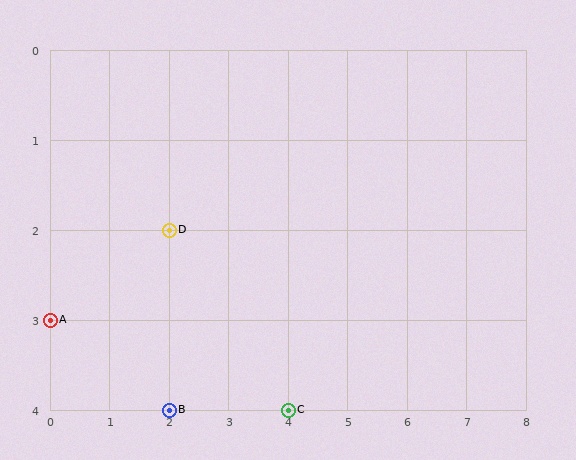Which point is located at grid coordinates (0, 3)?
Point A is at (0, 3).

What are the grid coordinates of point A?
Point A is at grid coordinates (0, 3).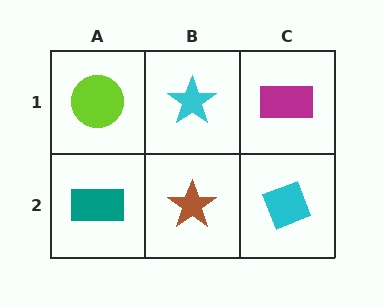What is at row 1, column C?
A magenta rectangle.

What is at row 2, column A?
A teal rectangle.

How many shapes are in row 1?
3 shapes.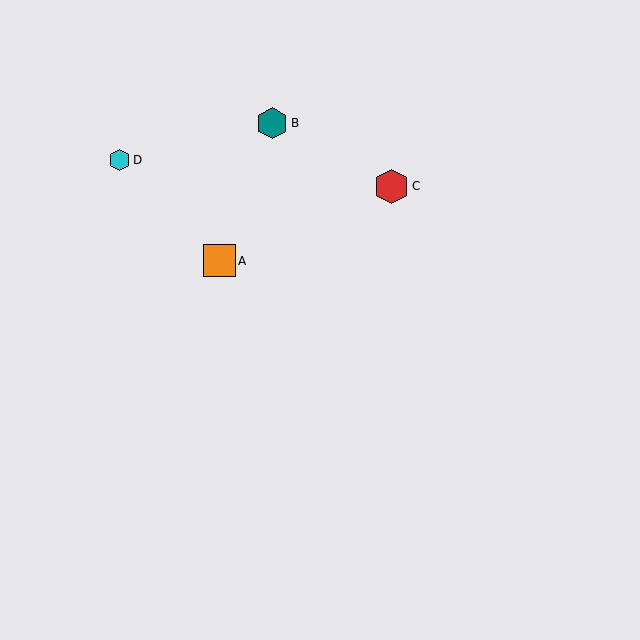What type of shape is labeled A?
Shape A is an orange square.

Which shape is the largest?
The red hexagon (labeled C) is the largest.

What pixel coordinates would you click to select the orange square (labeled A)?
Click at (219, 261) to select the orange square A.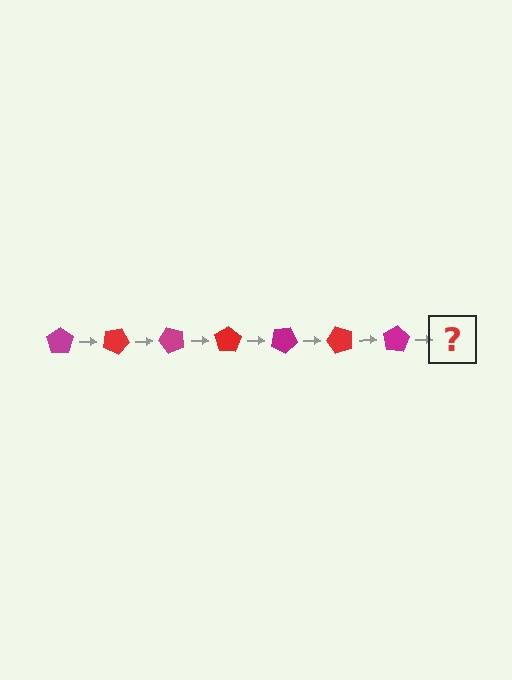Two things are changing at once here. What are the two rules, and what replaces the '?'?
The two rules are that it rotates 25 degrees each step and the color cycles through magenta and red. The '?' should be a red pentagon, rotated 175 degrees from the start.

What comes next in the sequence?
The next element should be a red pentagon, rotated 175 degrees from the start.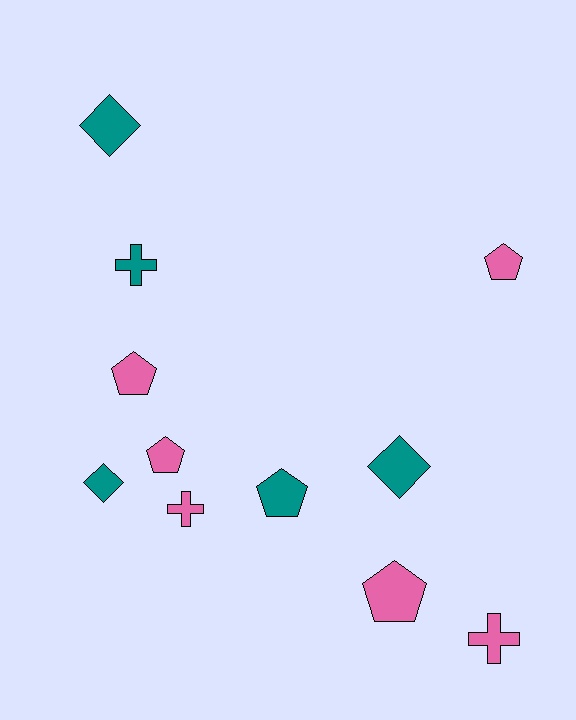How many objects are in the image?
There are 11 objects.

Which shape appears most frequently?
Pentagon, with 5 objects.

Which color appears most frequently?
Pink, with 6 objects.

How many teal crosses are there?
There is 1 teal cross.